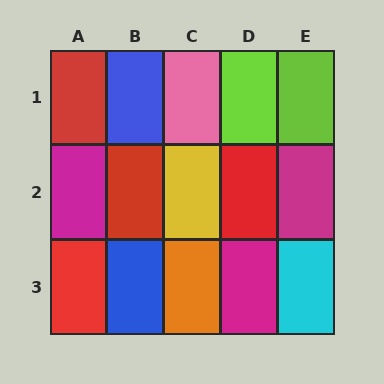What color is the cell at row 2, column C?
Yellow.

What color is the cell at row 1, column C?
Pink.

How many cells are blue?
2 cells are blue.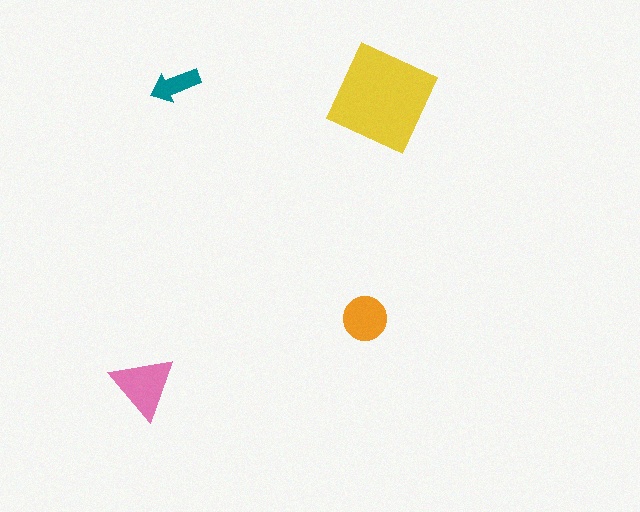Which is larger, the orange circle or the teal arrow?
The orange circle.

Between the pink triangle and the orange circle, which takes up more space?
The pink triangle.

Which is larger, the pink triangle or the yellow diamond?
The yellow diamond.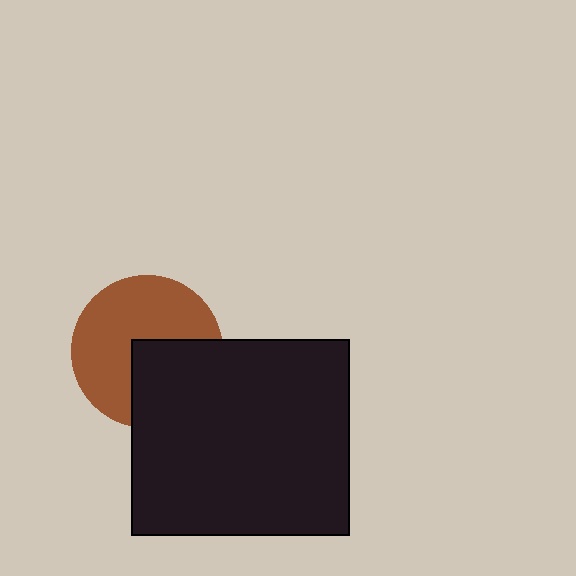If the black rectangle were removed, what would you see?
You would see the complete brown circle.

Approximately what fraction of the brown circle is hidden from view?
Roughly 37% of the brown circle is hidden behind the black rectangle.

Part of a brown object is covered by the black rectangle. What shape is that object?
It is a circle.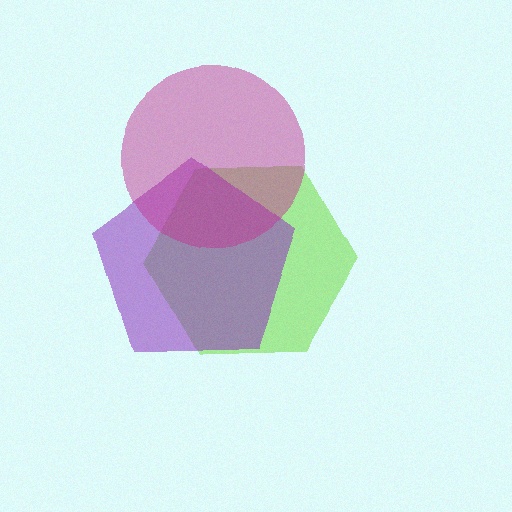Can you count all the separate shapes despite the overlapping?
Yes, there are 3 separate shapes.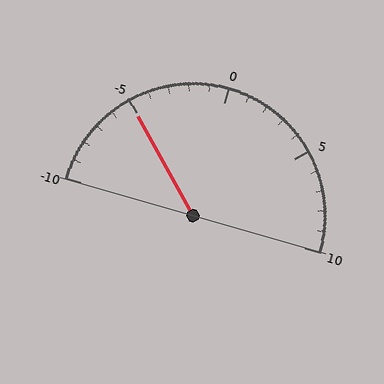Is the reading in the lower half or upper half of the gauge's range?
The reading is in the lower half of the range (-10 to 10).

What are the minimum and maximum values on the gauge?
The gauge ranges from -10 to 10.